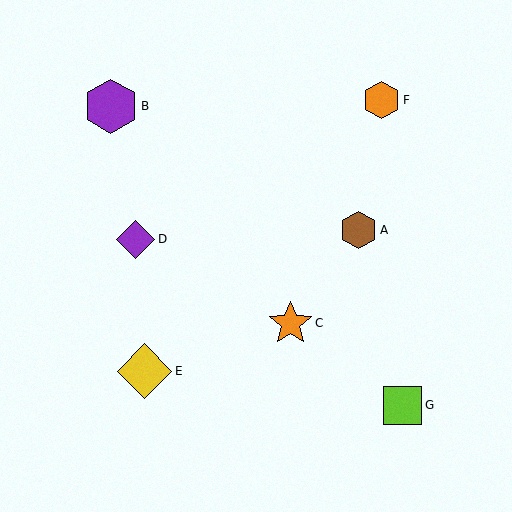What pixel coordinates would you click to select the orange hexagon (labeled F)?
Click at (382, 100) to select the orange hexagon F.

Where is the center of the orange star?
The center of the orange star is at (290, 323).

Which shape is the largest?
The yellow diamond (labeled E) is the largest.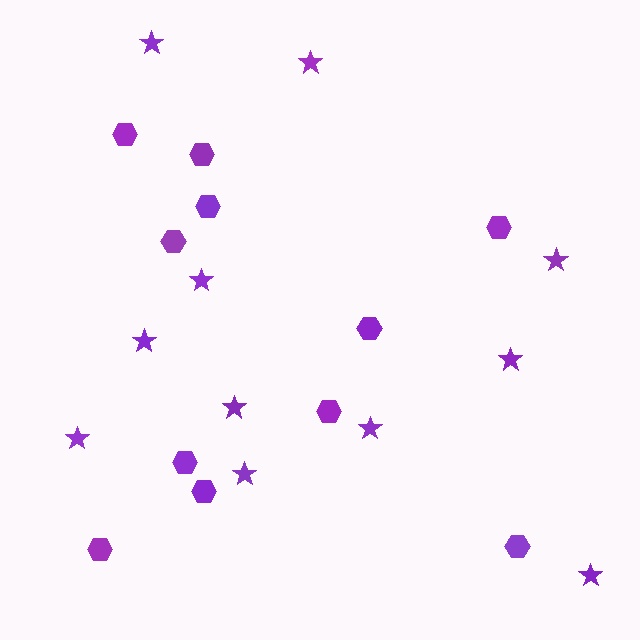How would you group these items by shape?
There are 2 groups: one group of stars (11) and one group of hexagons (11).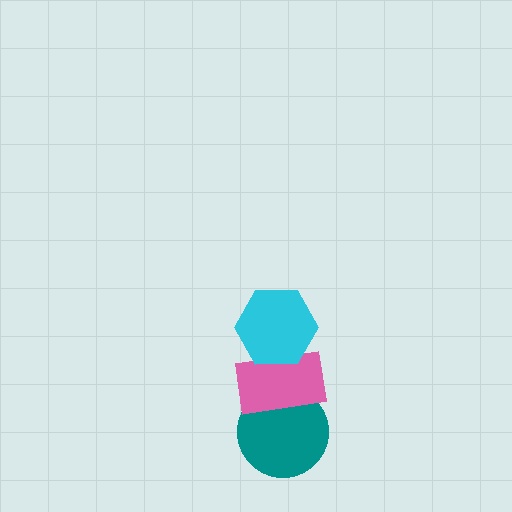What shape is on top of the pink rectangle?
The cyan hexagon is on top of the pink rectangle.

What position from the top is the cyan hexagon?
The cyan hexagon is 1st from the top.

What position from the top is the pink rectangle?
The pink rectangle is 2nd from the top.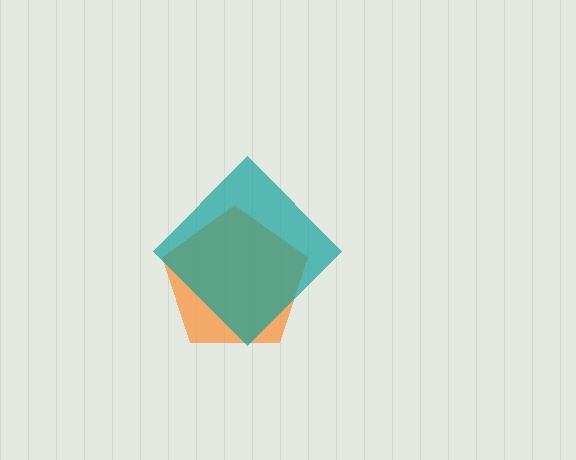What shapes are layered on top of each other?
The layered shapes are: an orange pentagon, a teal diamond.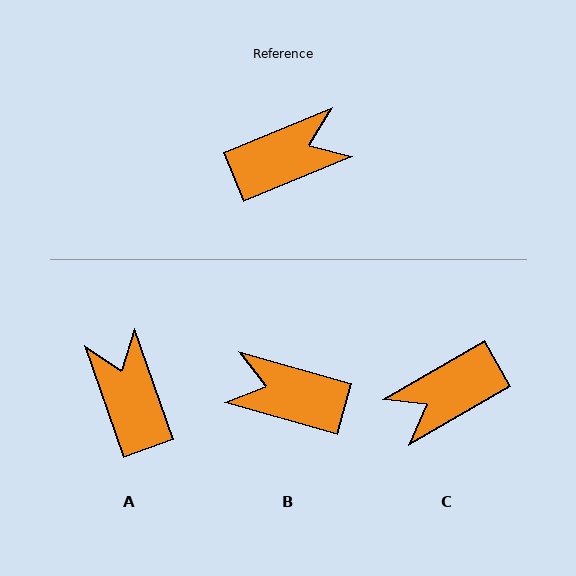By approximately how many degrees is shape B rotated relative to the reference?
Approximately 142 degrees counter-clockwise.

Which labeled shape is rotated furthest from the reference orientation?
C, about 172 degrees away.